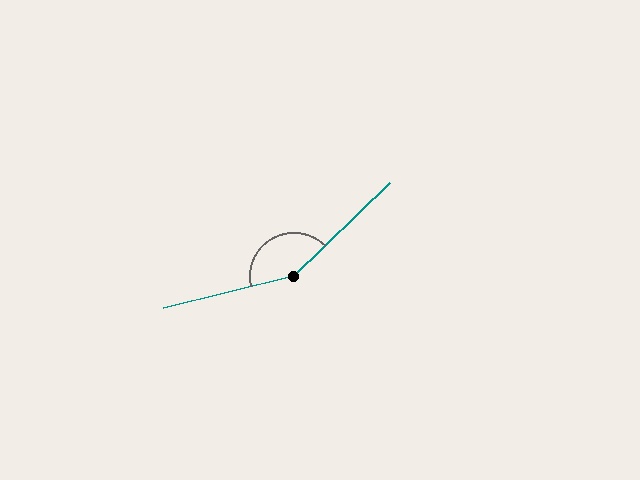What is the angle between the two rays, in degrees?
Approximately 150 degrees.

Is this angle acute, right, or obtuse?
It is obtuse.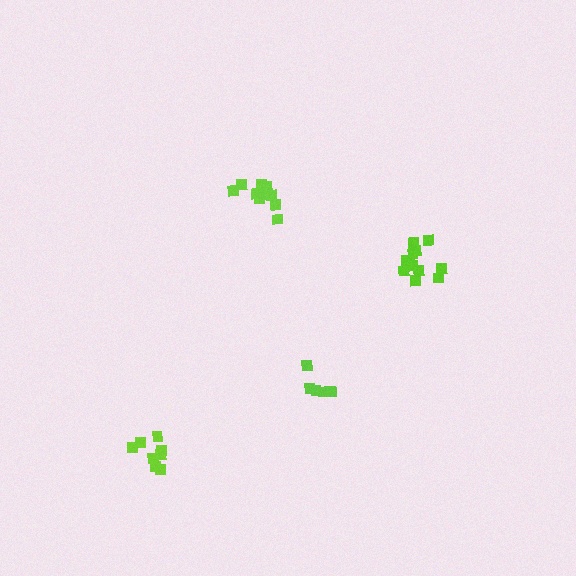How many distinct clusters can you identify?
There are 4 distinct clusters.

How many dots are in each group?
Group 1: 12 dots, Group 2: 11 dots, Group 3: 6 dots, Group 4: 8 dots (37 total).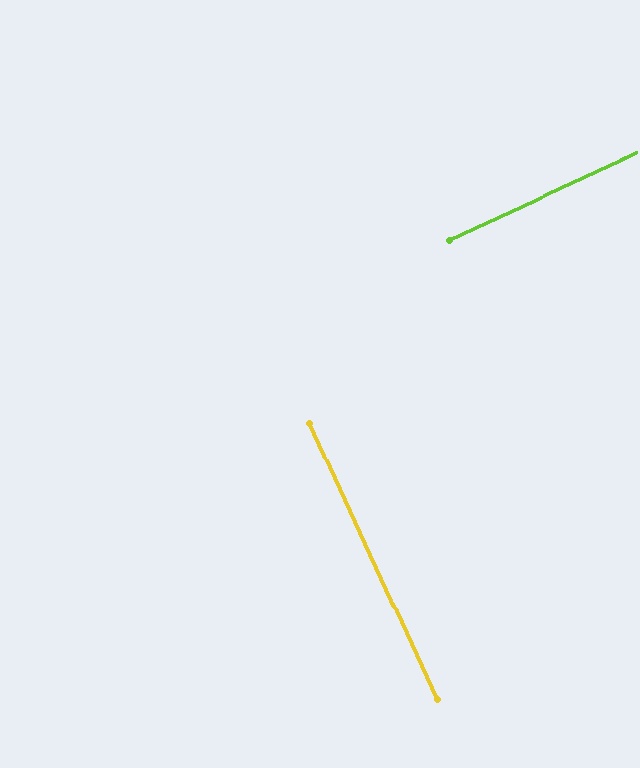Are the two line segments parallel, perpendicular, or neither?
Perpendicular — they meet at approximately 90°.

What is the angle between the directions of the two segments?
Approximately 90 degrees.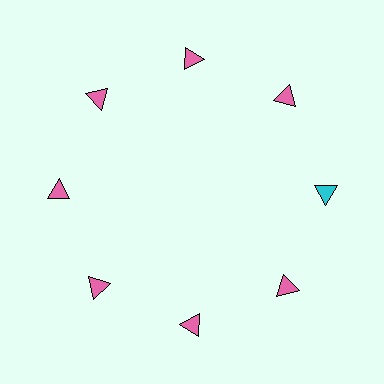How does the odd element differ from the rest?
It has a different color: cyan instead of pink.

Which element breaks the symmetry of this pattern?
The cyan triangle at roughly the 3 o'clock position breaks the symmetry. All other shapes are pink triangles.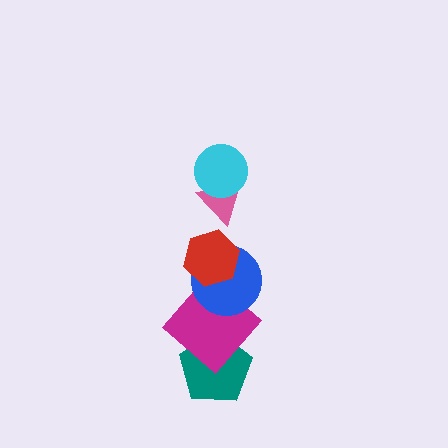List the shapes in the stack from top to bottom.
From top to bottom: the cyan circle, the pink triangle, the red hexagon, the blue circle, the magenta diamond, the teal pentagon.